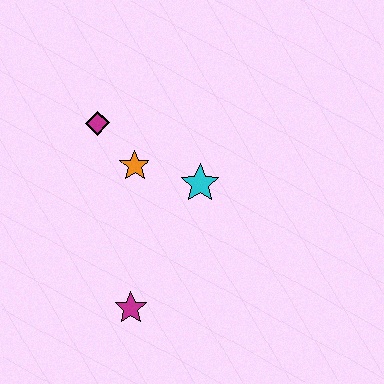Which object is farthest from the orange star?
The magenta star is farthest from the orange star.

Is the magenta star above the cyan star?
No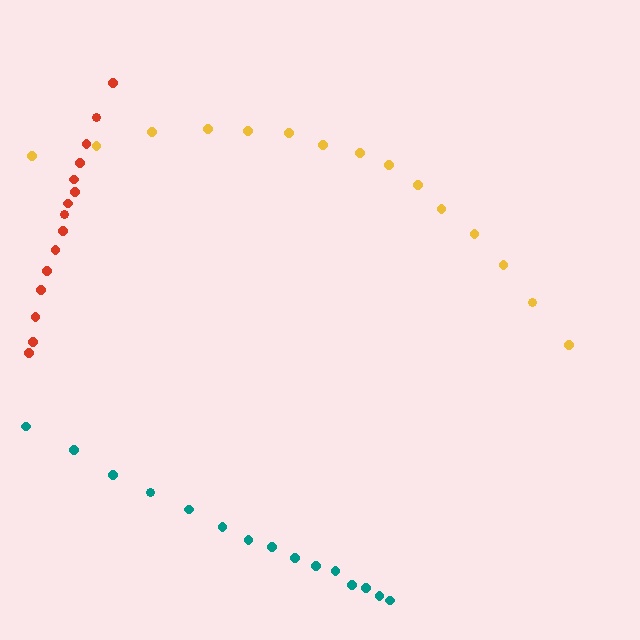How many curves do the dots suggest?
There are 3 distinct paths.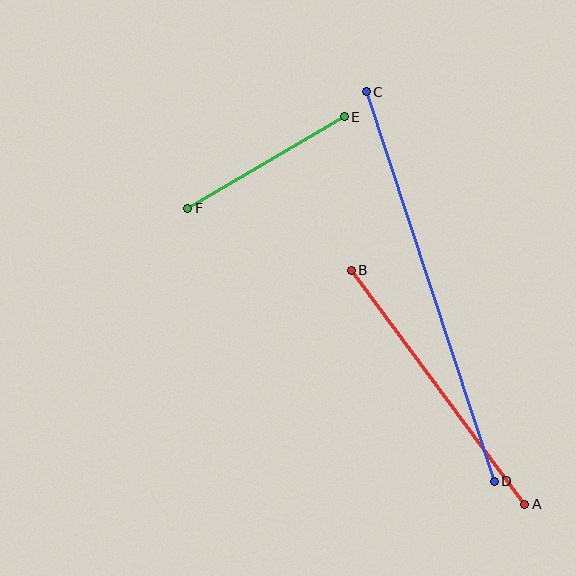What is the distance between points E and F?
The distance is approximately 181 pixels.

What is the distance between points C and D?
The distance is approximately 410 pixels.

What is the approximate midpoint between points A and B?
The midpoint is at approximately (438, 387) pixels.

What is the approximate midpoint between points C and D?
The midpoint is at approximately (430, 286) pixels.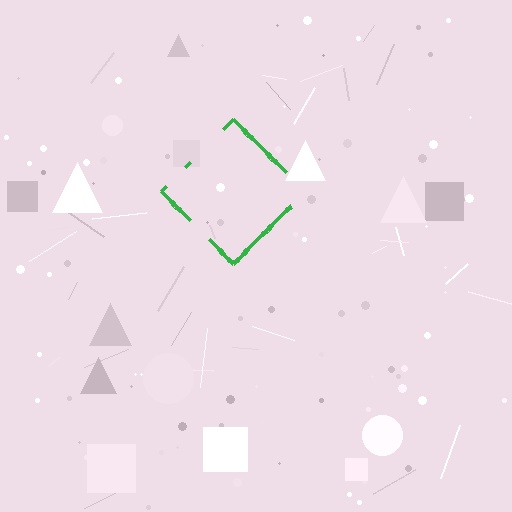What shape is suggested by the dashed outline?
The dashed outline suggests a diamond.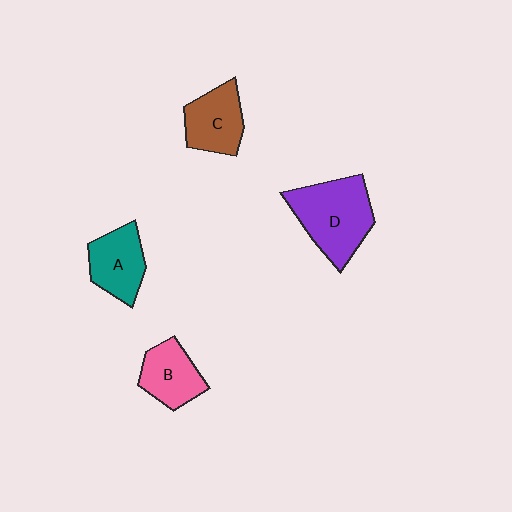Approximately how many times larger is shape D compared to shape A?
Approximately 1.5 times.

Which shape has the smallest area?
Shape B (pink).